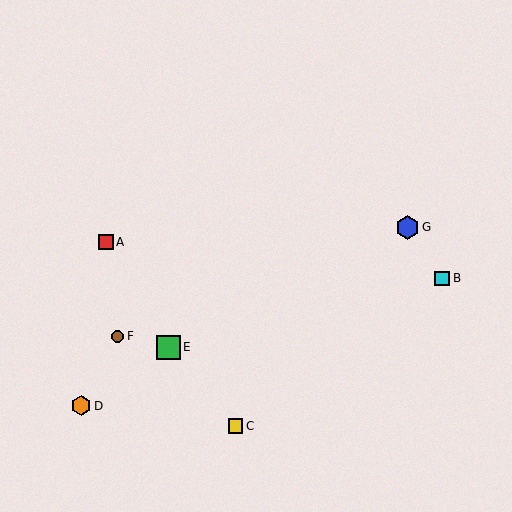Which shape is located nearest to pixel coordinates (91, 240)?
The red square (labeled A) at (106, 242) is nearest to that location.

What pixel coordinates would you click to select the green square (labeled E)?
Click at (168, 347) to select the green square E.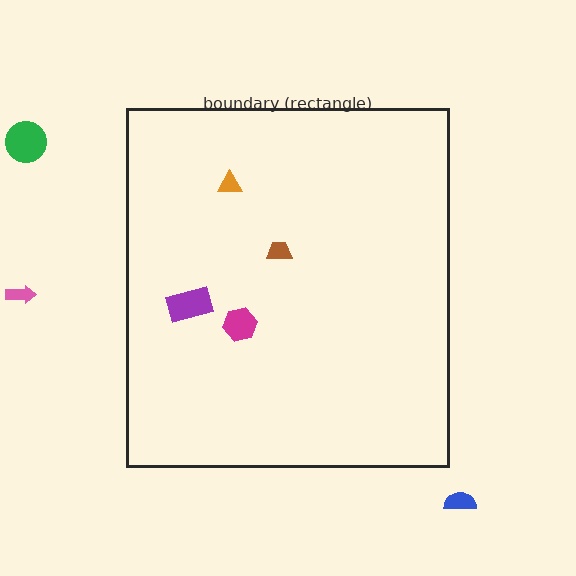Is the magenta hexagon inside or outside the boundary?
Inside.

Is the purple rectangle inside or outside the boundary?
Inside.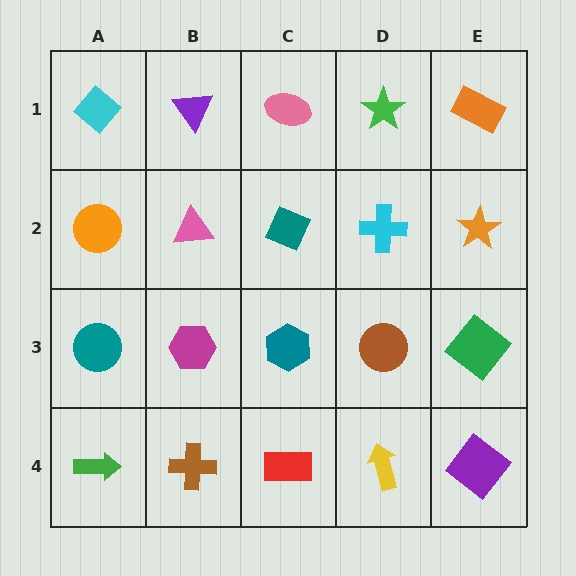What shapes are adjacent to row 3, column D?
A cyan cross (row 2, column D), a yellow arrow (row 4, column D), a teal hexagon (row 3, column C), a green diamond (row 3, column E).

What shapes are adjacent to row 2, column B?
A purple triangle (row 1, column B), a magenta hexagon (row 3, column B), an orange circle (row 2, column A), a teal diamond (row 2, column C).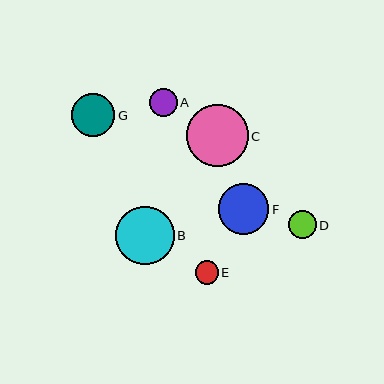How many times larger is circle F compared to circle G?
Circle F is approximately 1.2 times the size of circle G.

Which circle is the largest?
Circle C is the largest with a size of approximately 62 pixels.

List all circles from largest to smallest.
From largest to smallest: C, B, F, G, D, A, E.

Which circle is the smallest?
Circle E is the smallest with a size of approximately 23 pixels.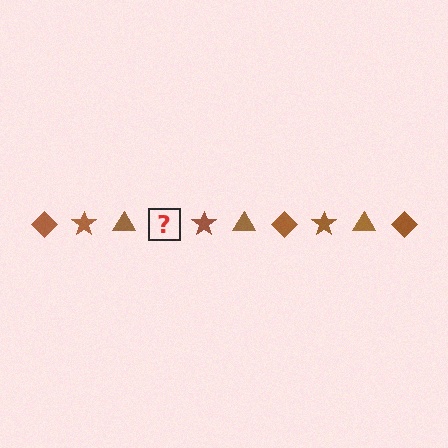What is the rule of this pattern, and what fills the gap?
The rule is that the pattern cycles through diamond, star, triangle shapes in brown. The gap should be filled with a brown diamond.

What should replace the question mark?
The question mark should be replaced with a brown diamond.